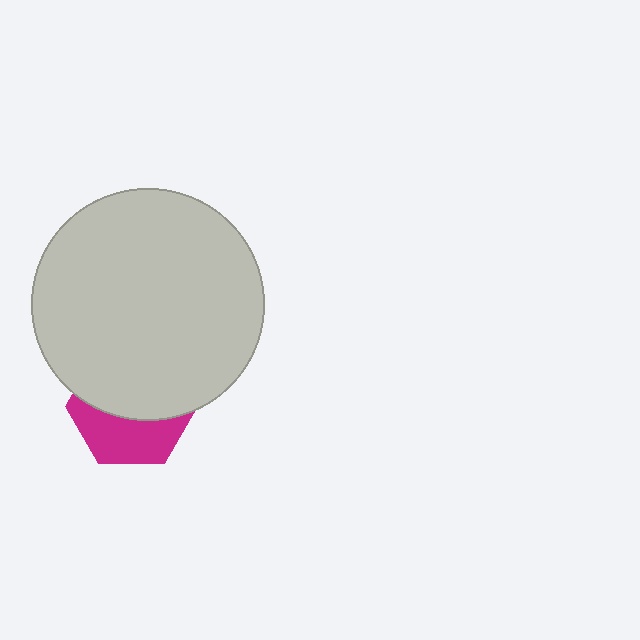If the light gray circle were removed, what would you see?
You would see the complete magenta hexagon.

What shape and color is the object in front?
The object in front is a light gray circle.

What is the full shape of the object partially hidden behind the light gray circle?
The partially hidden object is a magenta hexagon.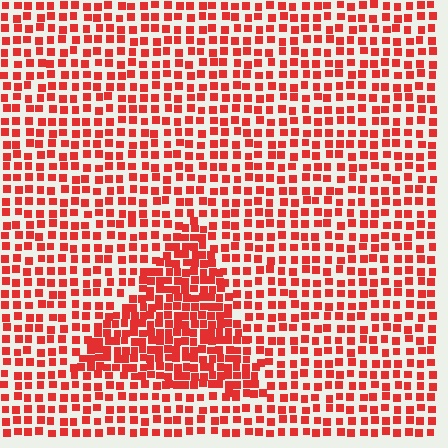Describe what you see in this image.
The image contains small red elements arranged at two different densities. A triangle-shaped region is visible where the elements are more densely packed than the surrounding area.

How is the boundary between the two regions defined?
The boundary is defined by a change in element density (approximately 1.8x ratio). All elements are the same color, size, and shape.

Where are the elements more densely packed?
The elements are more densely packed inside the triangle boundary.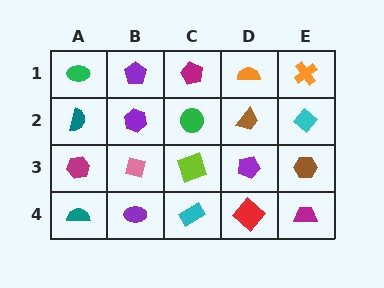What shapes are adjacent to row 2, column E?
An orange cross (row 1, column E), a brown hexagon (row 3, column E), a brown trapezoid (row 2, column D).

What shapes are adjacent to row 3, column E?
A cyan diamond (row 2, column E), a magenta trapezoid (row 4, column E), a purple pentagon (row 3, column D).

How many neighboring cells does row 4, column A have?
2.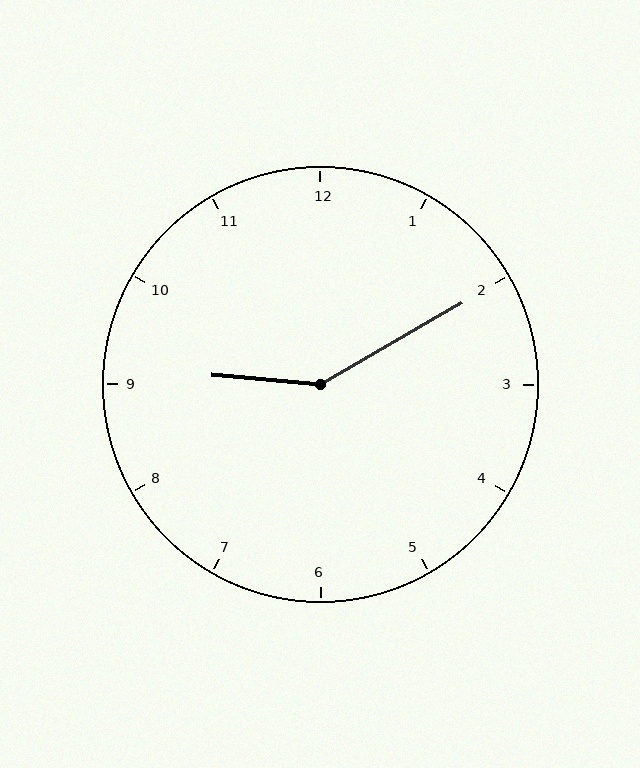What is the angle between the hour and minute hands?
Approximately 145 degrees.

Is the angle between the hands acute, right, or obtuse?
It is obtuse.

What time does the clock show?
9:10.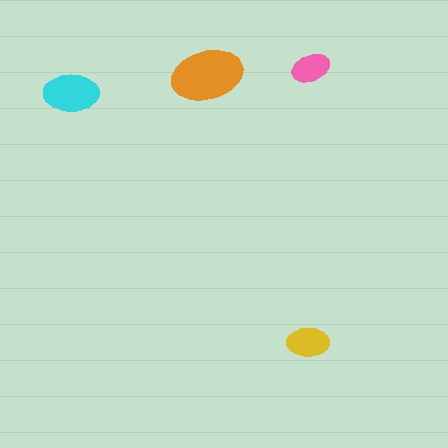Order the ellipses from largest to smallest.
the orange one, the cyan one, the yellow one, the pink one.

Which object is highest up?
The pink ellipse is topmost.